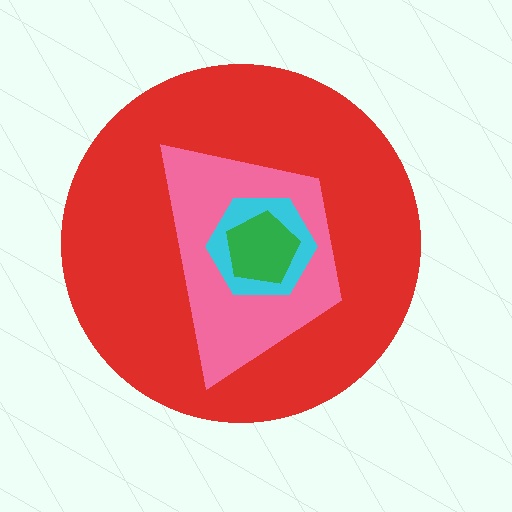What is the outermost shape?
The red circle.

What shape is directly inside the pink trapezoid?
The cyan hexagon.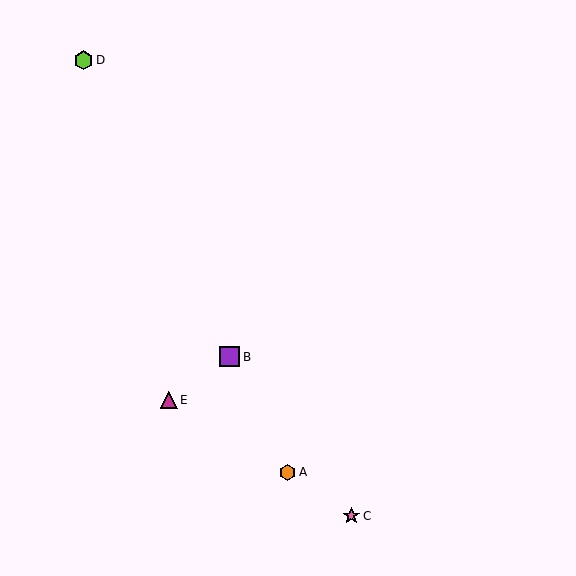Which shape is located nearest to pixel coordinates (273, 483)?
The orange hexagon (labeled A) at (287, 472) is nearest to that location.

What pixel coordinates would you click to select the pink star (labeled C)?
Click at (351, 516) to select the pink star C.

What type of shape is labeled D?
Shape D is a lime hexagon.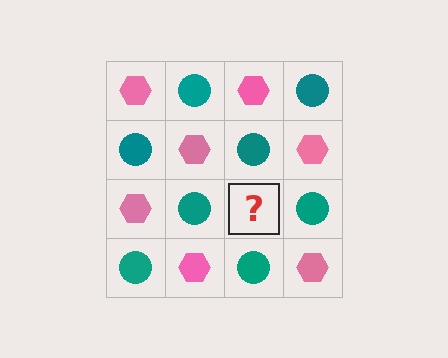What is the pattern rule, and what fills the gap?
The rule is that it alternates pink hexagon and teal circle in a checkerboard pattern. The gap should be filled with a pink hexagon.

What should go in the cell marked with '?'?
The missing cell should contain a pink hexagon.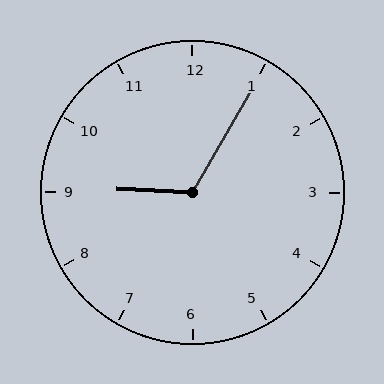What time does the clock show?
9:05.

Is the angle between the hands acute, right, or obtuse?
It is obtuse.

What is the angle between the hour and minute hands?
Approximately 118 degrees.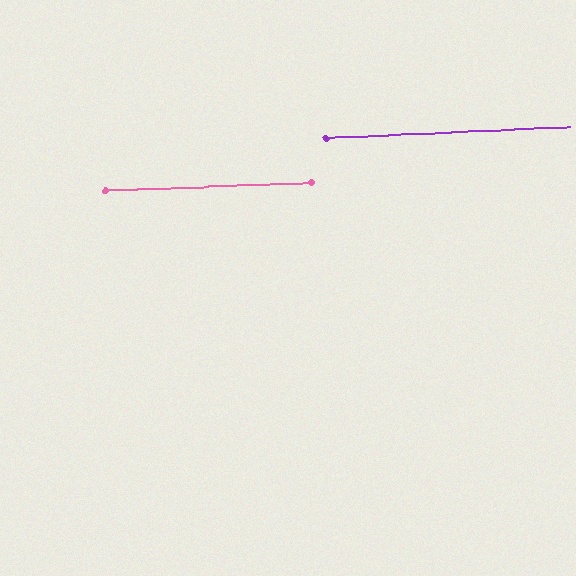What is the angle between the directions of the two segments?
Approximately 0 degrees.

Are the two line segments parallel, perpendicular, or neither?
Parallel — their directions differ by only 0.5°.